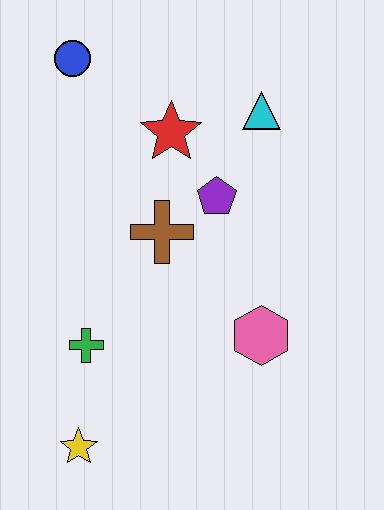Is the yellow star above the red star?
No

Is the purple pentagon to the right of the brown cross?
Yes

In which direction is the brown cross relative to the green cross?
The brown cross is above the green cross.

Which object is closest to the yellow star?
The green cross is closest to the yellow star.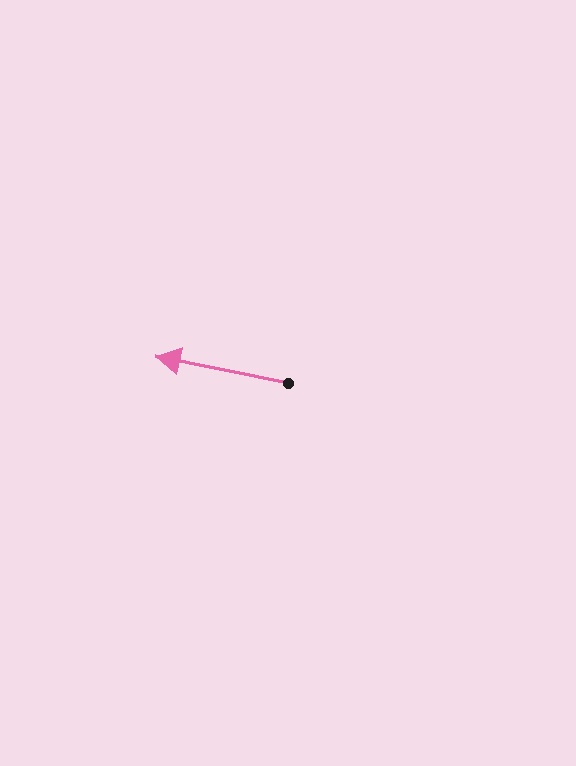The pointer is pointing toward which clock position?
Roughly 9 o'clock.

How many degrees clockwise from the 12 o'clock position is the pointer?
Approximately 281 degrees.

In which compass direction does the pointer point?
West.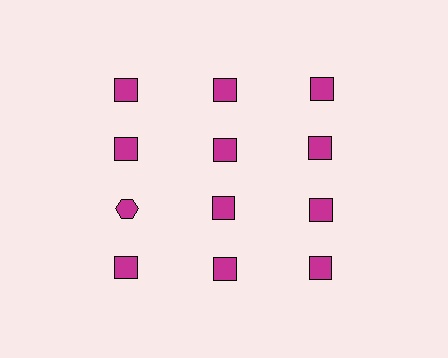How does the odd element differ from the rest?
It has a different shape: hexagon instead of square.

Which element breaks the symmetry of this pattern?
The magenta hexagon in the third row, leftmost column breaks the symmetry. All other shapes are magenta squares.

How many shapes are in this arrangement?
There are 12 shapes arranged in a grid pattern.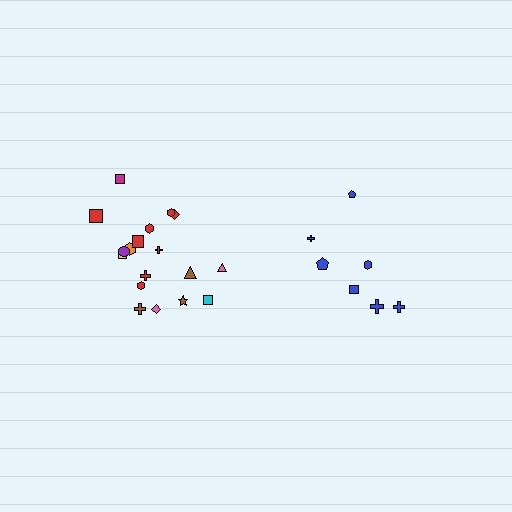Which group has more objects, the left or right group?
The left group.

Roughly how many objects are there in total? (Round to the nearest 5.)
Roughly 25 objects in total.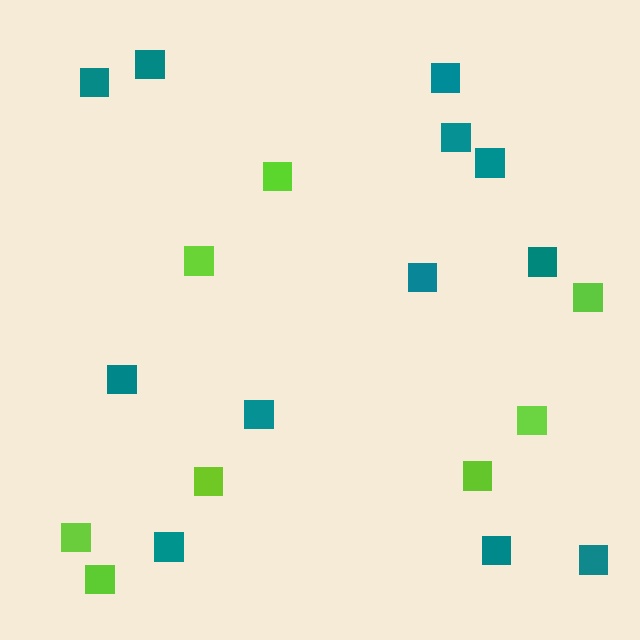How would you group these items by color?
There are 2 groups: one group of lime squares (8) and one group of teal squares (12).